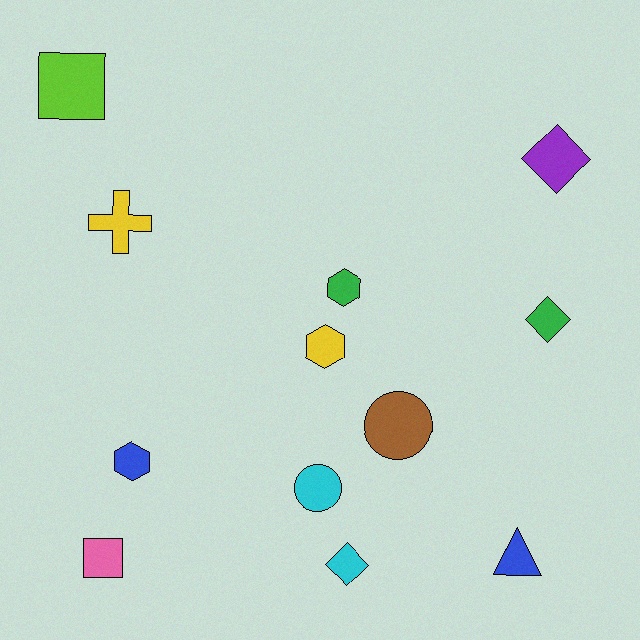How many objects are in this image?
There are 12 objects.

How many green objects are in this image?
There are 2 green objects.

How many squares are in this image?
There are 2 squares.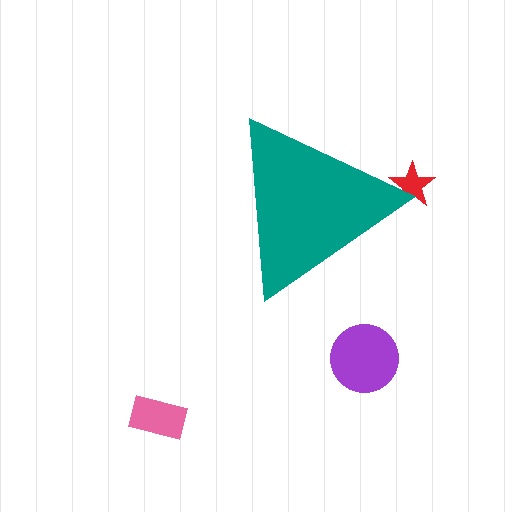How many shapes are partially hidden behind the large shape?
1 shape is partially hidden.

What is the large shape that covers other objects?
A teal triangle.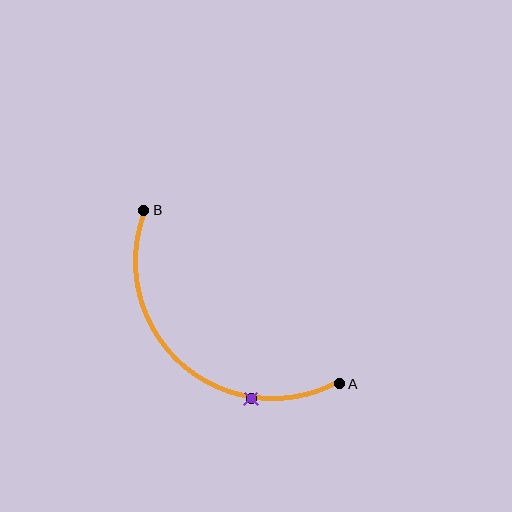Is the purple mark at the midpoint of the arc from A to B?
No. The purple mark lies on the arc but is closer to endpoint A. The arc midpoint would be at the point on the curve equidistant along the arc from both A and B.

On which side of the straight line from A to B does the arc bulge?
The arc bulges below and to the left of the straight line connecting A and B.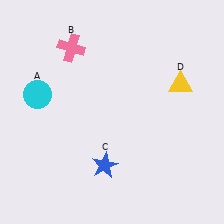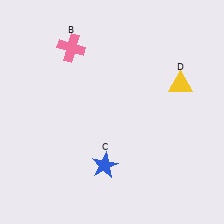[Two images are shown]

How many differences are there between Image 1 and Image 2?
There is 1 difference between the two images.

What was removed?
The cyan circle (A) was removed in Image 2.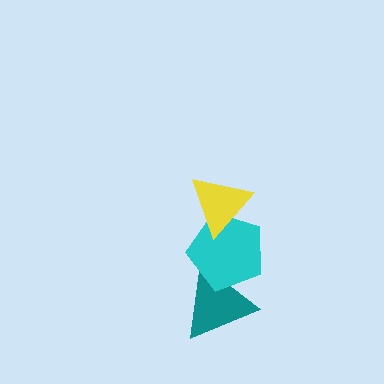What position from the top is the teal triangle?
The teal triangle is 3rd from the top.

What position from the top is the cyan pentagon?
The cyan pentagon is 2nd from the top.